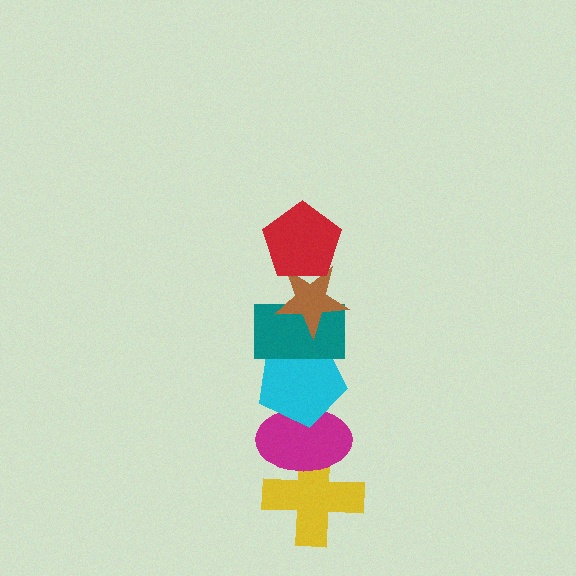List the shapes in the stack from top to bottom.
From top to bottom: the red pentagon, the brown star, the teal rectangle, the cyan pentagon, the magenta ellipse, the yellow cross.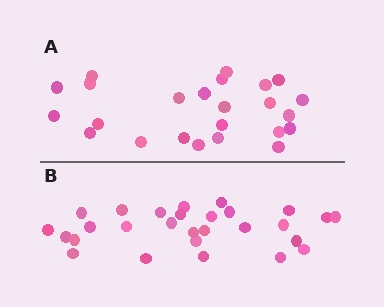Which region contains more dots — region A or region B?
Region B (the bottom region) has more dots.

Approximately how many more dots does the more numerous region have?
Region B has about 4 more dots than region A.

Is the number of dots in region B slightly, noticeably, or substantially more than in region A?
Region B has only slightly more — the two regions are fairly close. The ratio is roughly 1.2 to 1.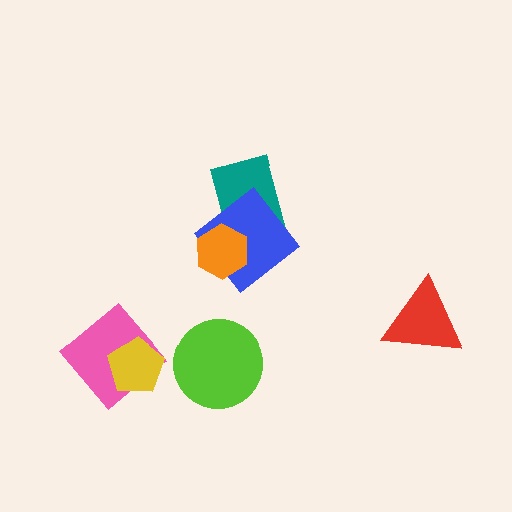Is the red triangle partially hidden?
No, no other shape covers it.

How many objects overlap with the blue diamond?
2 objects overlap with the blue diamond.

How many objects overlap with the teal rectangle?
2 objects overlap with the teal rectangle.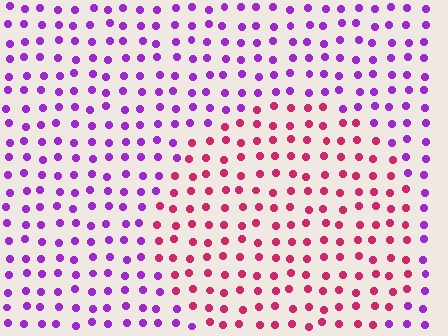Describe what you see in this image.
The image is filled with small purple elements in a uniform arrangement. A circle-shaped region is visible where the elements are tinted to a slightly different hue, forming a subtle color boundary.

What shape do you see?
I see a circle.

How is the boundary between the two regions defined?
The boundary is defined purely by a slight shift in hue (about 52 degrees). Spacing, size, and orientation are identical on both sides.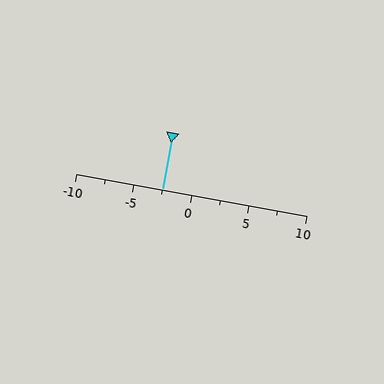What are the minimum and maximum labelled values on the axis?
The axis runs from -10 to 10.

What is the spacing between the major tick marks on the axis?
The major ticks are spaced 5 apart.